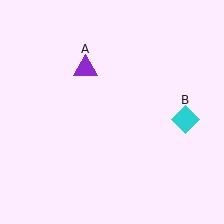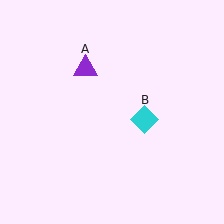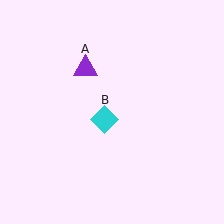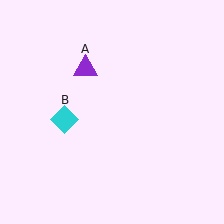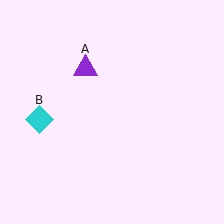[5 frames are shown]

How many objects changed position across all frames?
1 object changed position: cyan diamond (object B).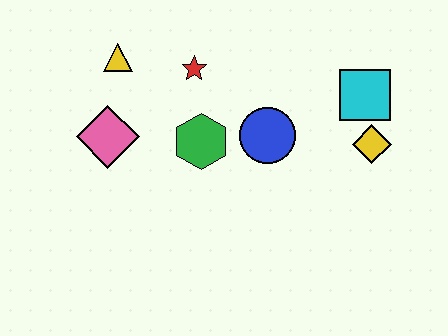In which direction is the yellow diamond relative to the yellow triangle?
The yellow diamond is to the right of the yellow triangle.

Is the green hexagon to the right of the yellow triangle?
Yes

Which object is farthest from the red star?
The yellow diamond is farthest from the red star.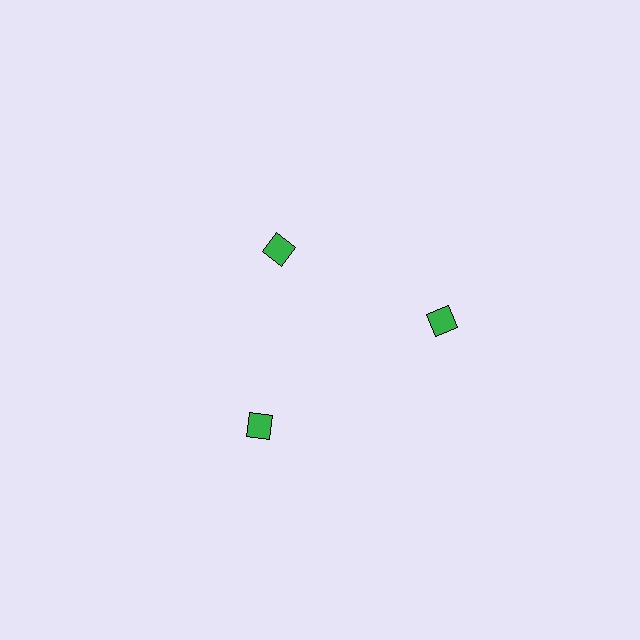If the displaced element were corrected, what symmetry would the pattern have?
It would have 3-fold rotational symmetry — the pattern would map onto itself every 120 degrees.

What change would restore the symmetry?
The symmetry would be restored by moving it outward, back onto the ring so that all 3 diamonds sit at equal angles and equal distance from the center.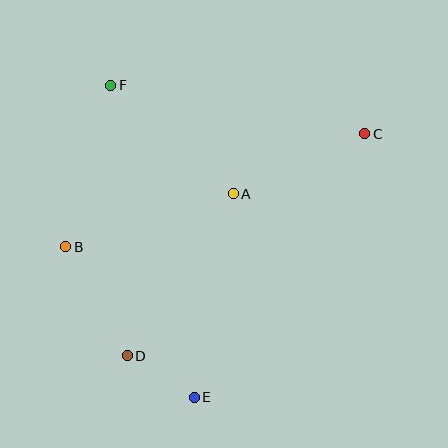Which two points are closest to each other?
Points D and E are closest to each other.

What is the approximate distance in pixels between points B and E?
The distance between B and E is approximately 198 pixels.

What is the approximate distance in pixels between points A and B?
The distance between A and B is approximately 176 pixels.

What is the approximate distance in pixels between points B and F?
The distance between B and F is approximately 168 pixels.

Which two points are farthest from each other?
Points C and D are farthest from each other.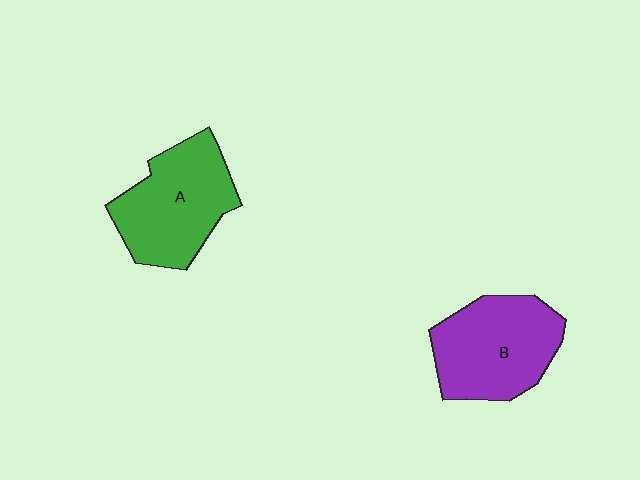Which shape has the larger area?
Shape B (purple).